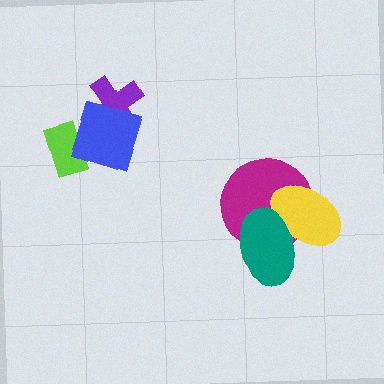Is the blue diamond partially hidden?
No, no other shape covers it.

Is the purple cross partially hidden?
Yes, it is partially covered by another shape.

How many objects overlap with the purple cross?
1 object overlaps with the purple cross.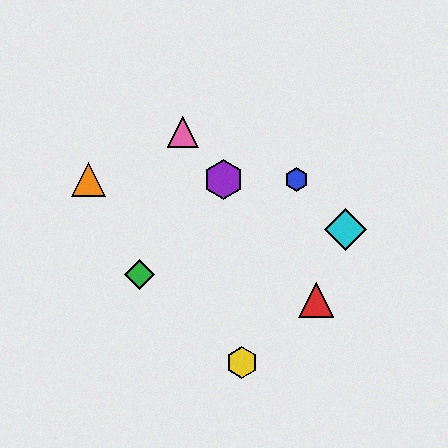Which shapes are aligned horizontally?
The blue hexagon, the purple hexagon, the orange triangle are aligned horizontally.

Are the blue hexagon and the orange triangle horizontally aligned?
Yes, both are at y≈179.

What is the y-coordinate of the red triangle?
The red triangle is at y≈300.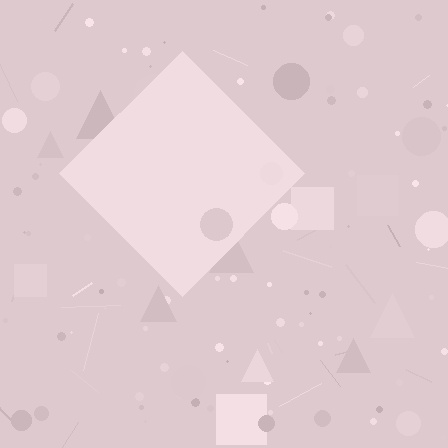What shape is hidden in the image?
A diamond is hidden in the image.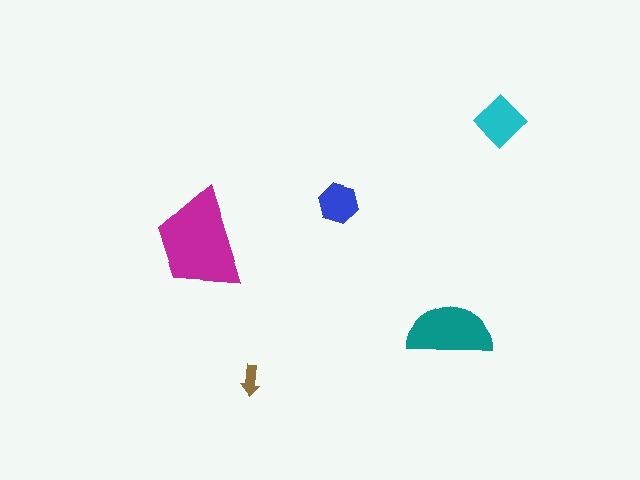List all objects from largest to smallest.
The magenta trapezoid, the teal semicircle, the cyan diamond, the blue hexagon, the brown arrow.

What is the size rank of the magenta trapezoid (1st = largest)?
1st.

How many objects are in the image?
There are 5 objects in the image.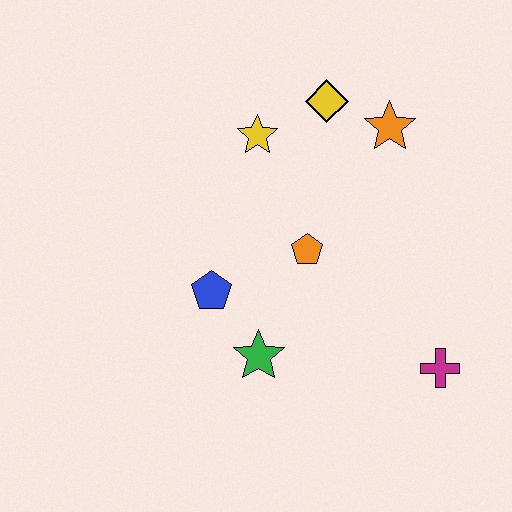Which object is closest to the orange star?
The yellow diamond is closest to the orange star.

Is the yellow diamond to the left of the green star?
No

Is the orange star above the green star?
Yes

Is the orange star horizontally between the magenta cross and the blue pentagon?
Yes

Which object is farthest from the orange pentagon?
The magenta cross is farthest from the orange pentagon.